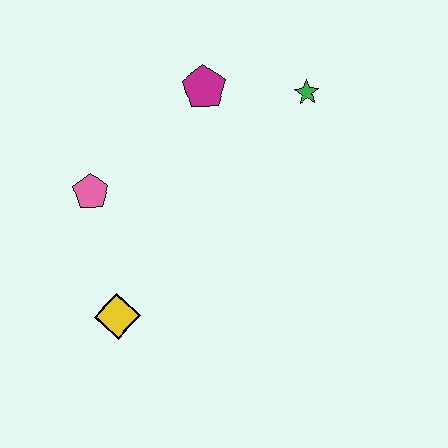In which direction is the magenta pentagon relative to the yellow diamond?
The magenta pentagon is above the yellow diamond.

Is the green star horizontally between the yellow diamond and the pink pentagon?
No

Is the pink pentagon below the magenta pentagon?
Yes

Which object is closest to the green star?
The magenta pentagon is closest to the green star.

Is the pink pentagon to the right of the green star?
No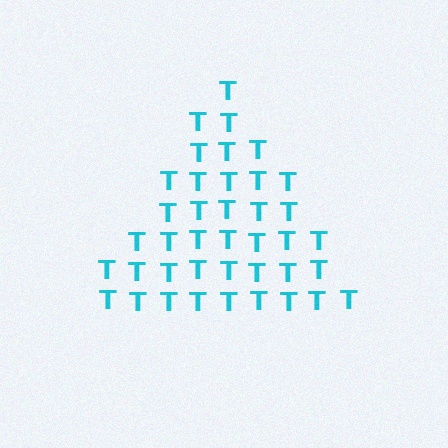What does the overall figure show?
The overall figure shows a triangle.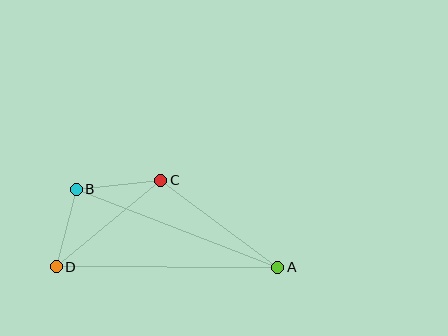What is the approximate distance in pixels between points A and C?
The distance between A and C is approximately 146 pixels.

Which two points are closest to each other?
Points B and D are closest to each other.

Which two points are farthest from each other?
Points A and D are farthest from each other.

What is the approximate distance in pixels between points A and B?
The distance between A and B is approximately 216 pixels.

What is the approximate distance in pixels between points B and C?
The distance between B and C is approximately 85 pixels.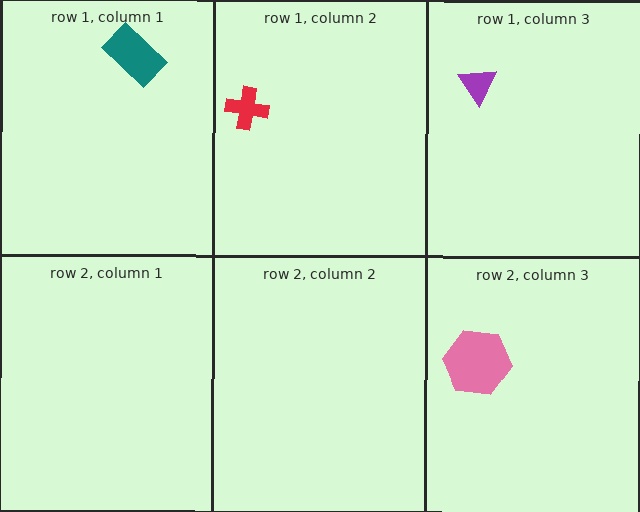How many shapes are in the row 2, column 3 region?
1.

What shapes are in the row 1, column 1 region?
The teal rectangle.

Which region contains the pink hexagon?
The row 2, column 3 region.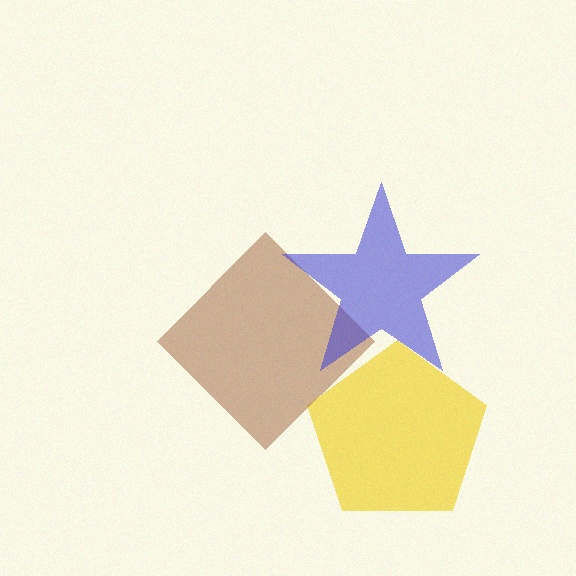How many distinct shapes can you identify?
There are 3 distinct shapes: a yellow pentagon, a brown diamond, a blue star.